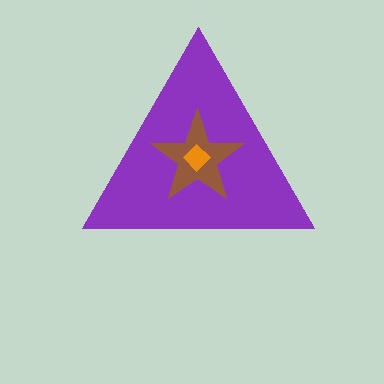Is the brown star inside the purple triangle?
Yes.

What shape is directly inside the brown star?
The orange diamond.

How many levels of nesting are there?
3.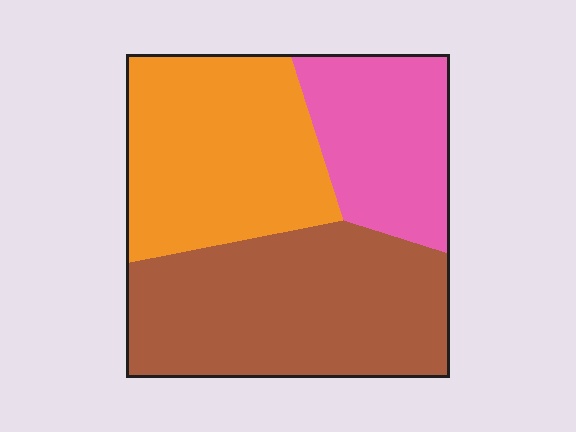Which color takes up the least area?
Pink, at roughly 25%.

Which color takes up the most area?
Brown, at roughly 40%.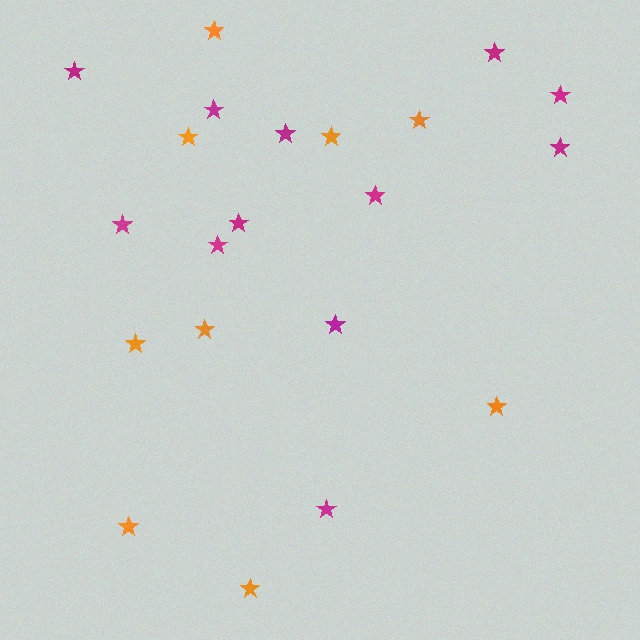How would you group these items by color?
There are 2 groups: one group of magenta stars (12) and one group of orange stars (9).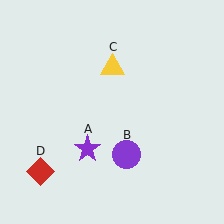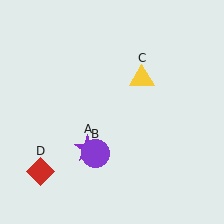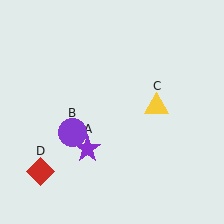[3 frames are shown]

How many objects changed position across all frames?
2 objects changed position: purple circle (object B), yellow triangle (object C).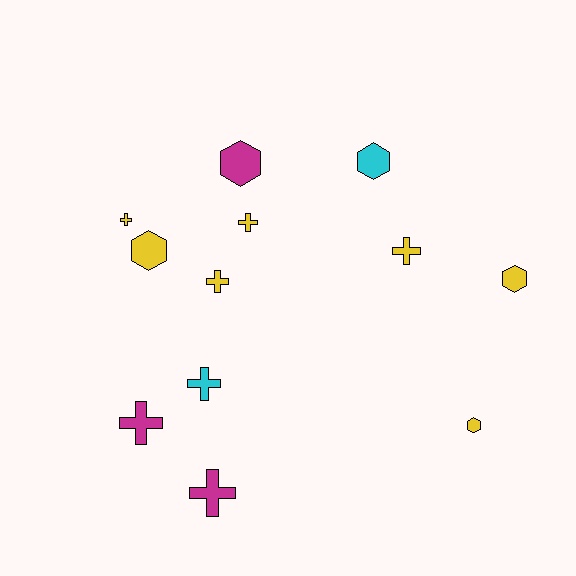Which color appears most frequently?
Yellow, with 7 objects.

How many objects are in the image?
There are 12 objects.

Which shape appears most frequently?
Cross, with 7 objects.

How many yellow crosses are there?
There are 4 yellow crosses.